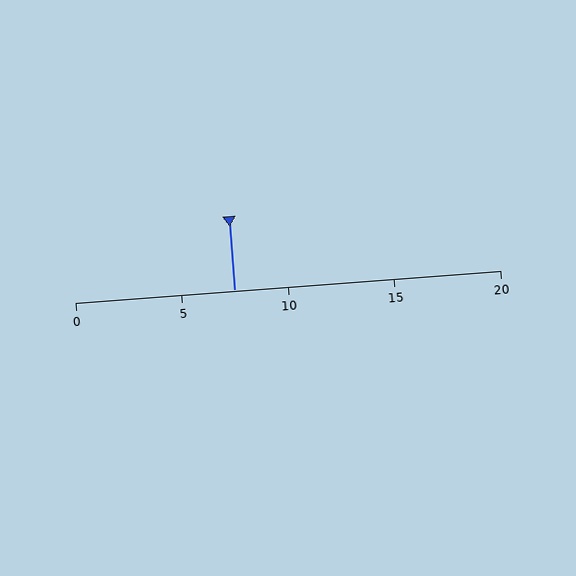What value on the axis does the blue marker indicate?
The marker indicates approximately 7.5.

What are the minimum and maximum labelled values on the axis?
The axis runs from 0 to 20.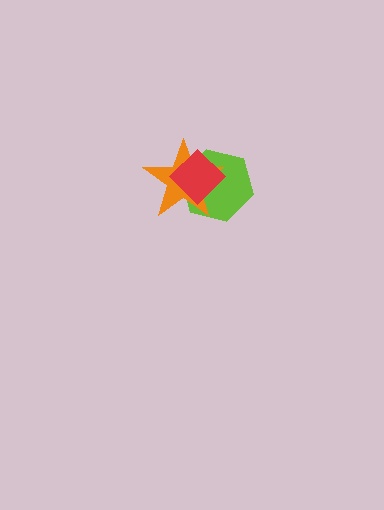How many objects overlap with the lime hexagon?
2 objects overlap with the lime hexagon.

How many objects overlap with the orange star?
2 objects overlap with the orange star.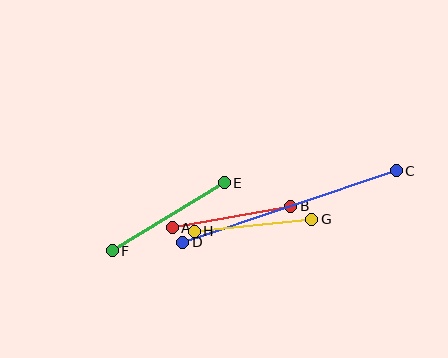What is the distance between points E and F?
The distance is approximately 131 pixels.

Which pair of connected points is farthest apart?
Points C and D are farthest apart.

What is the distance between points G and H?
The distance is approximately 118 pixels.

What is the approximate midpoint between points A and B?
The midpoint is at approximately (231, 217) pixels.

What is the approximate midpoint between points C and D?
The midpoint is at approximately (289, 206) pixels.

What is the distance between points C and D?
The distance is approximately 225 pixels.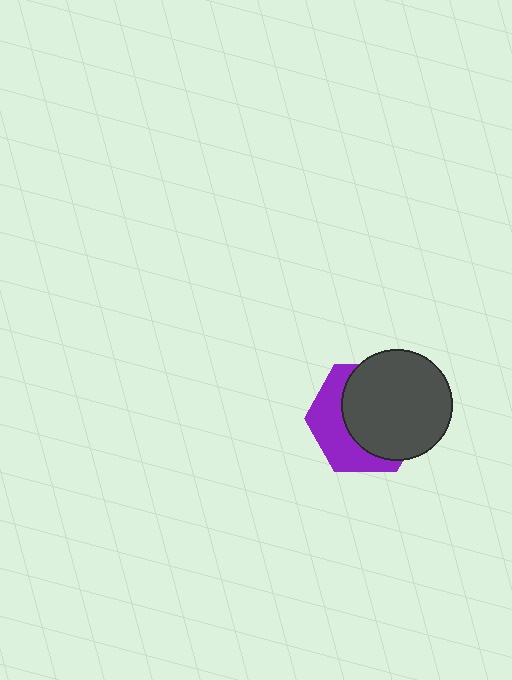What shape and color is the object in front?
The object in front is a dark gray circle.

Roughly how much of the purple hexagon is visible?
A small part of it is visible (roughly 39%).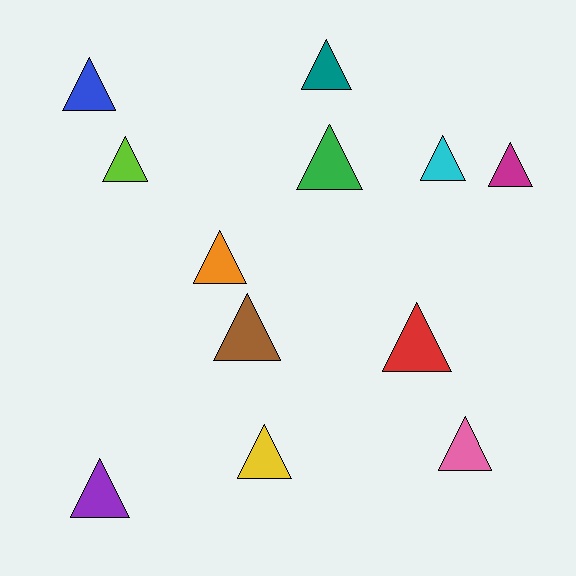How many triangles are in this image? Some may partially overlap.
There are 12 triangles.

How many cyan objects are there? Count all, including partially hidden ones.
There is 1 cyan object.